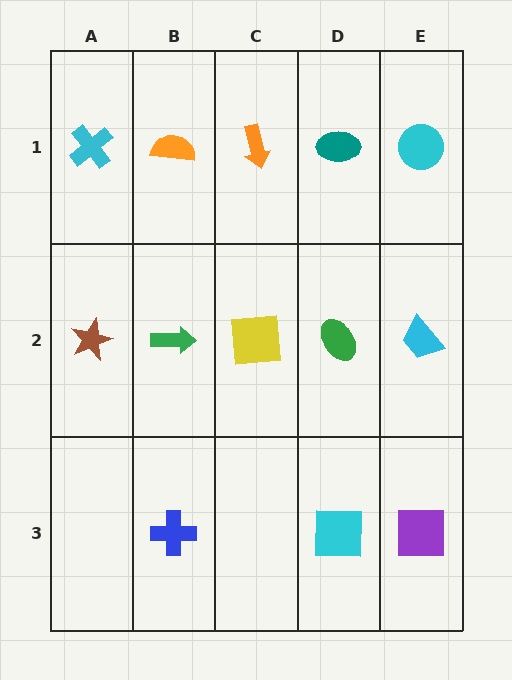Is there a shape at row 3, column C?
No, that cell is empty.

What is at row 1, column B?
An orange semicircle.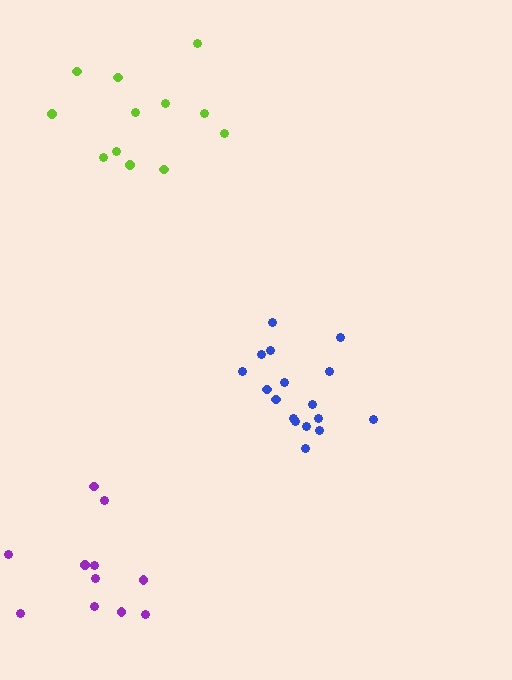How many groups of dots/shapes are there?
There are 3 groups.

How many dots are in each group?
Group 1: 17 dots, Group 2: 11 dots, Group 3: 12 dots (40 total).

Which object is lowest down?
The purple cluster is bottommost.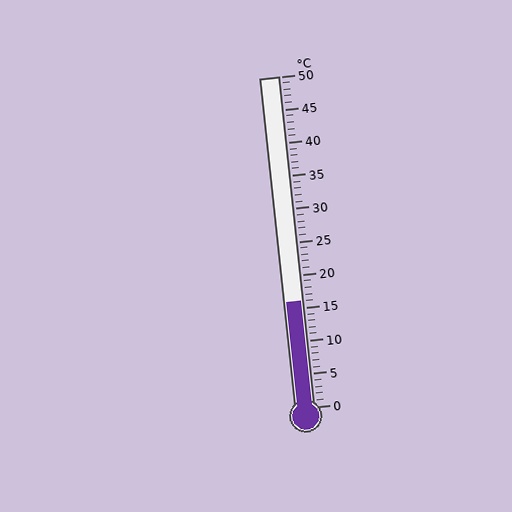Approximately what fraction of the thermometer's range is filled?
The thermometer is filled to approximately 30% of its range.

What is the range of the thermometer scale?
The thermometer scale ranges from 0°C to 50°C.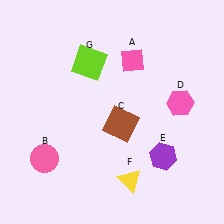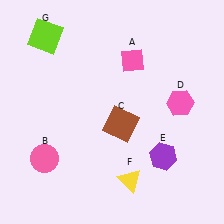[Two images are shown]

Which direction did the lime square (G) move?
The lime square (G) moved left.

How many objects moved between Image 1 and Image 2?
1 object moved between the two images.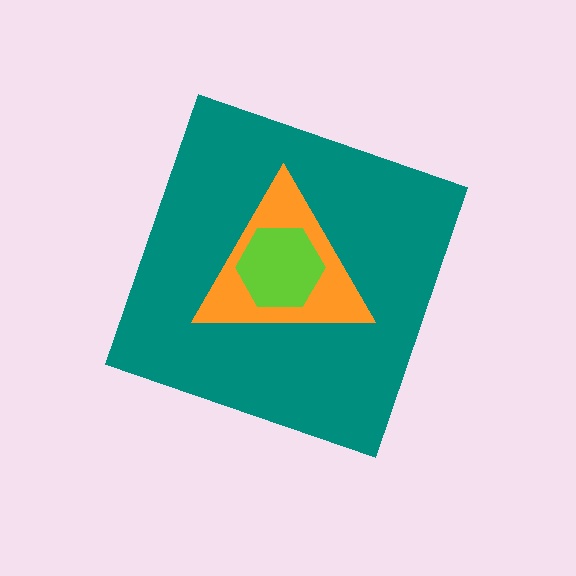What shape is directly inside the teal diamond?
The orange triangle.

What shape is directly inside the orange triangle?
The lime hexagon.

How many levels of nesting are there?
3.